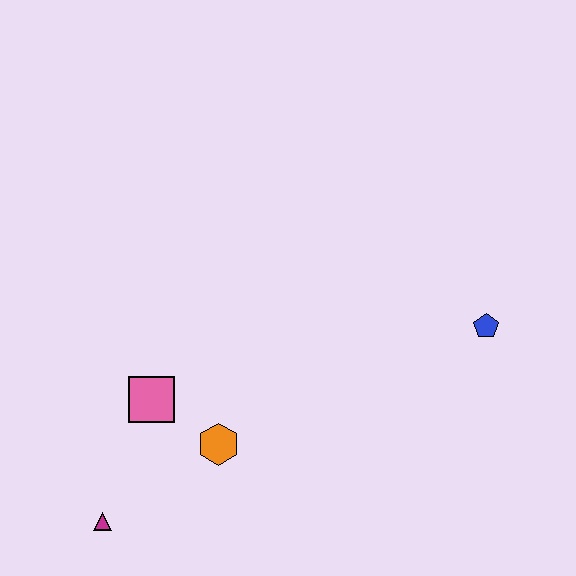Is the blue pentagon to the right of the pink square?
Yes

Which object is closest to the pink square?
The orange hexagon is closest to the pink square.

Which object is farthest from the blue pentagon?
The magenta triangle is farthest from the blue pentagon.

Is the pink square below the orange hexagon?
No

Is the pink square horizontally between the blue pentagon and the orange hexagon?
No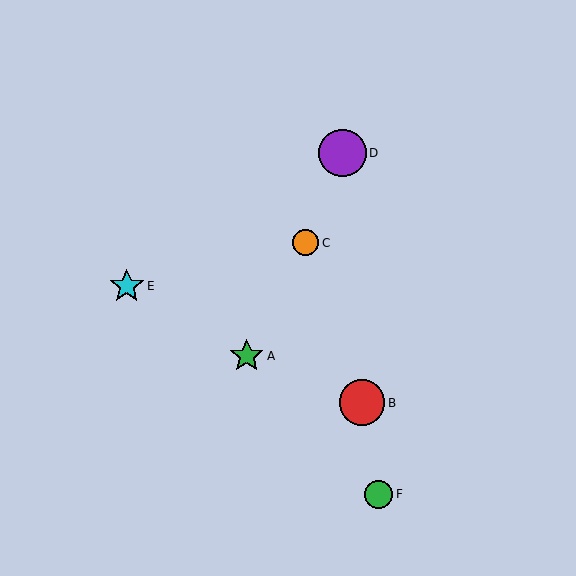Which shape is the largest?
The purple circle (labeled D) is the largest.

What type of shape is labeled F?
Shape F is a green circle.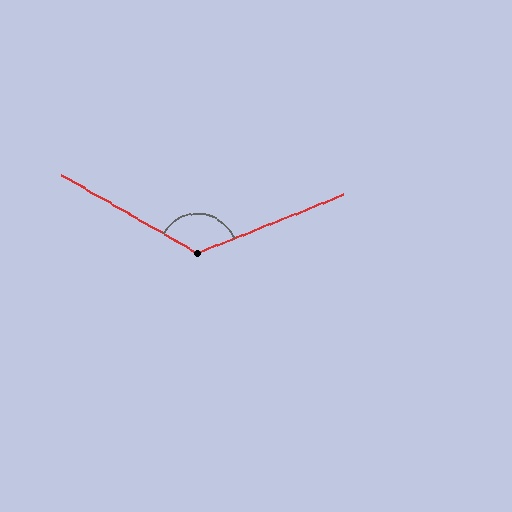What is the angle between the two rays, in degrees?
Approximately 128 degrees.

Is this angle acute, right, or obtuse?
It is obtuse.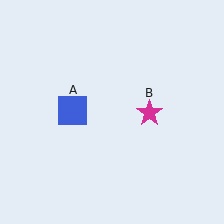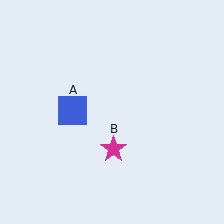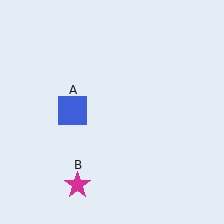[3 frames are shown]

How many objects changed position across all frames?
1 object changed position: magenta star (object B).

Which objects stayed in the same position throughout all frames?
Blue square (object A) remained stationary.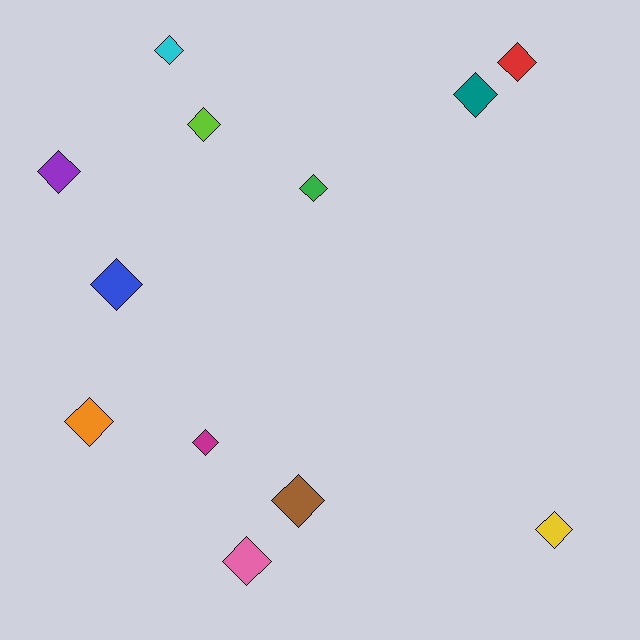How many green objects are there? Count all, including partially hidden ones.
There is 1 green object.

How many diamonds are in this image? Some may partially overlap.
There are 12 diamonds.